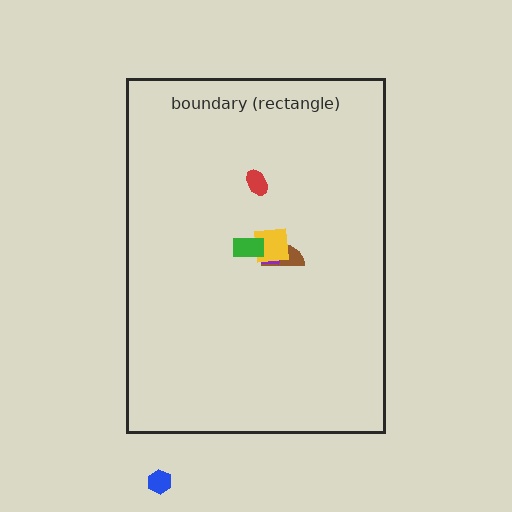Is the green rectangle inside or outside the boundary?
Inside.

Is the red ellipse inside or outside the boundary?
Inside.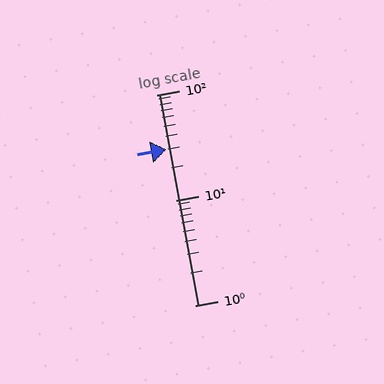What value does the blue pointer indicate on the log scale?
The pointer indicates approximately 30.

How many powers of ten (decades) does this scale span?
The scale spans 2 decades, from 1 to 100.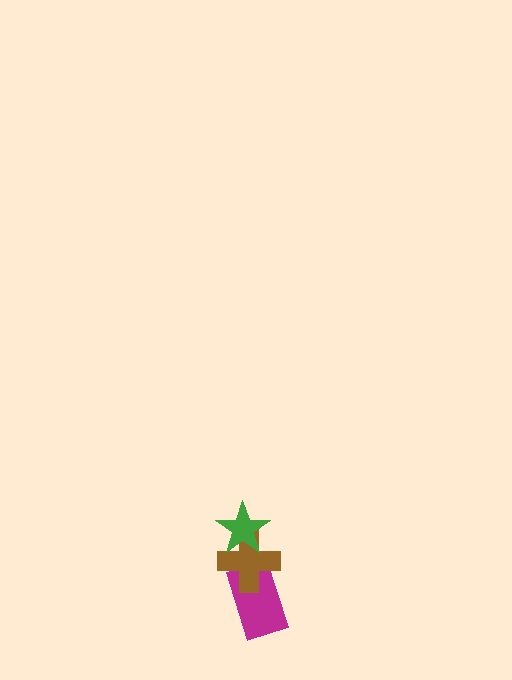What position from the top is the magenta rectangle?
The magenta rectangle is 3rd from the top.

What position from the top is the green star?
The green star is 1st from the top.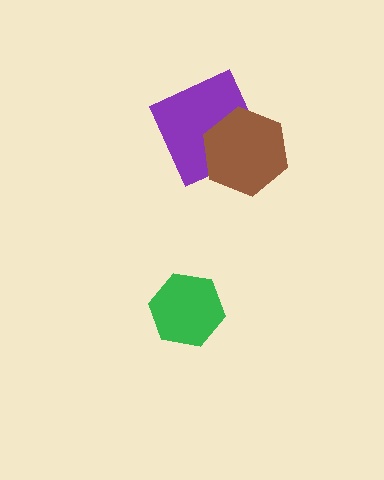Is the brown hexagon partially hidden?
No, no other shape covers it.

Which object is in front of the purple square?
The brown hexagon is in front of the purple square.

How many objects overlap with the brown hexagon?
1 object overlaps with the brown hexagon.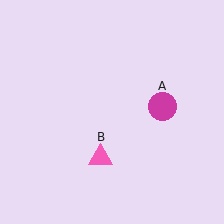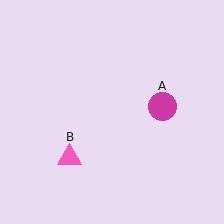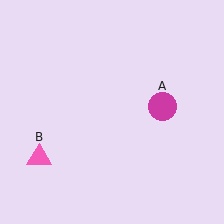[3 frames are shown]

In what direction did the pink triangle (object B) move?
The pink triangle (object B) moved left.